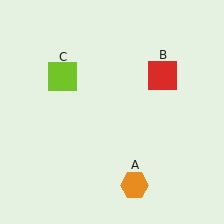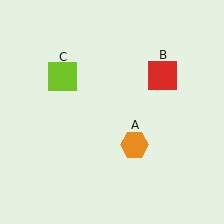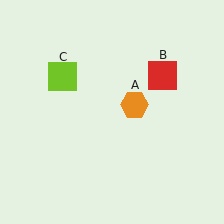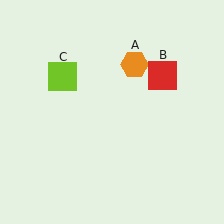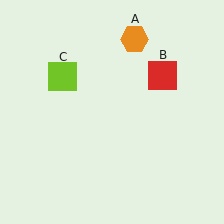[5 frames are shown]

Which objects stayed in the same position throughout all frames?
Red square (object B) and lime square (object C) remained stationary.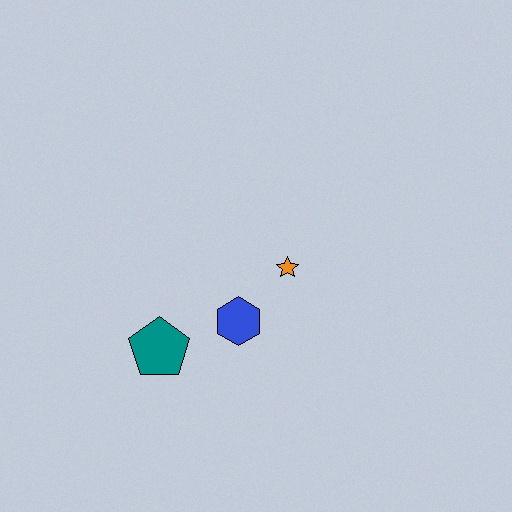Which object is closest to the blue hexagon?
The orange star is closest to the blue hexagon.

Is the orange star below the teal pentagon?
No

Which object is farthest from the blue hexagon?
The teal pentagon is farthest from the blue hexagon.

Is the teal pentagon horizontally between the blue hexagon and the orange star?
No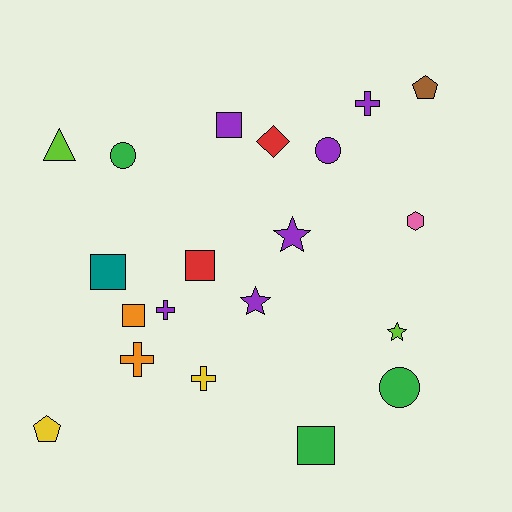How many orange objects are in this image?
There are 2 orange objects.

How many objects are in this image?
There are 20 objects.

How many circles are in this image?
There are 3 circles.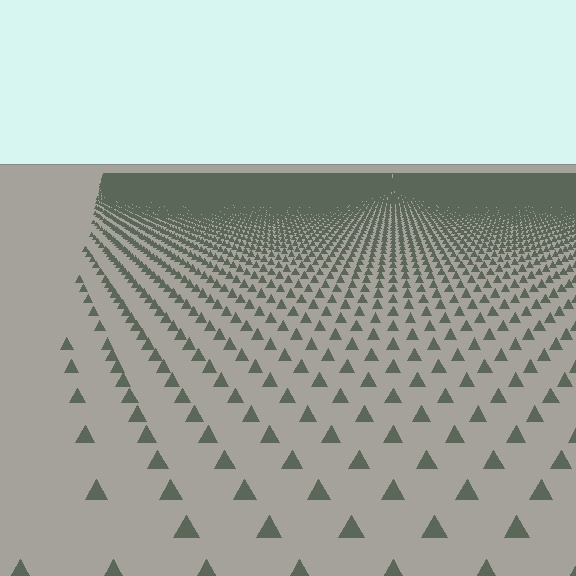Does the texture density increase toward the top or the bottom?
Density increases toward the top.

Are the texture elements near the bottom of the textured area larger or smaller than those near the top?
Larger. Near the bottom, elements are closer to the viewer and appear at a bigger on-screen size.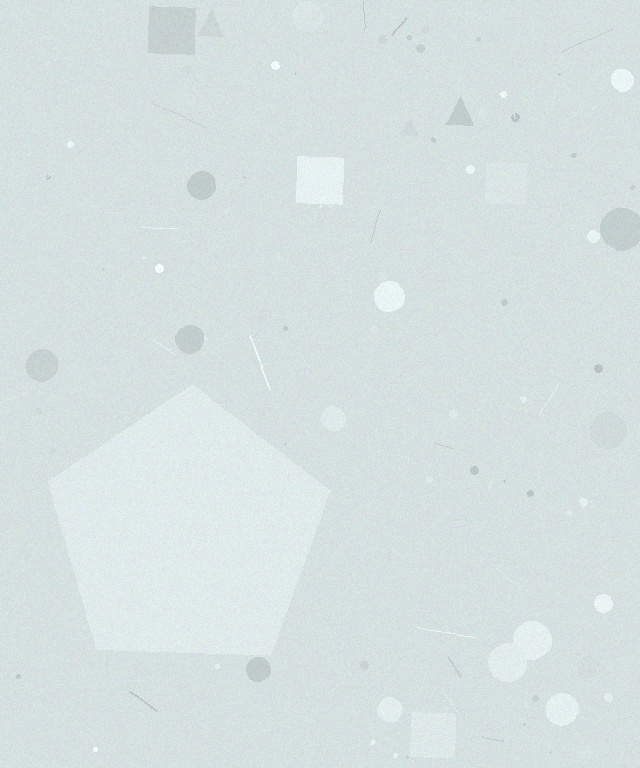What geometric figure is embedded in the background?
A pentagon is embedded in the background.